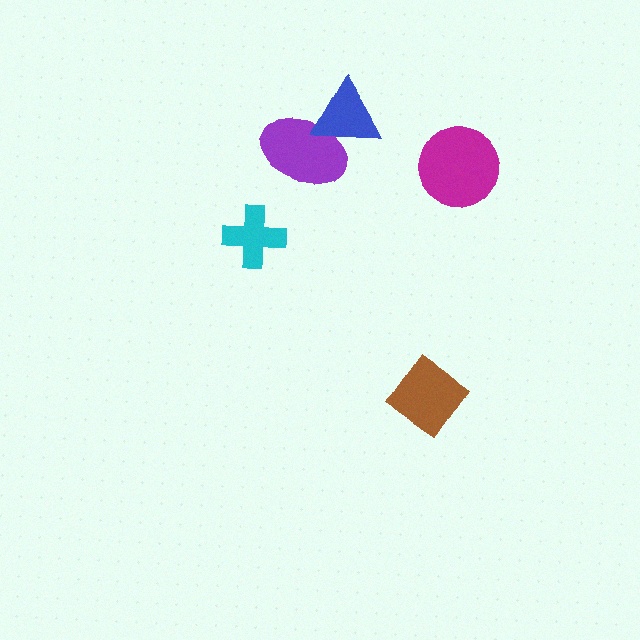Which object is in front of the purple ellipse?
The blue triangle is in front of the purple ellipse.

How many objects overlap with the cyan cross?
0 objects overlap with the cyan cross.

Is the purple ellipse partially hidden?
Yes, it is partially covered by another shape.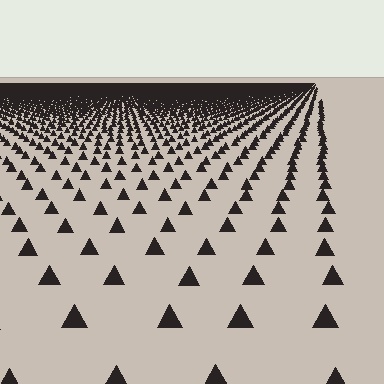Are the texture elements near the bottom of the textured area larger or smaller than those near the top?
Larger. Near the bottom, elements are closer to the viewer and appear at a bigger on-screen size.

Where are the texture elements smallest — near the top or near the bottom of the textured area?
Near the top.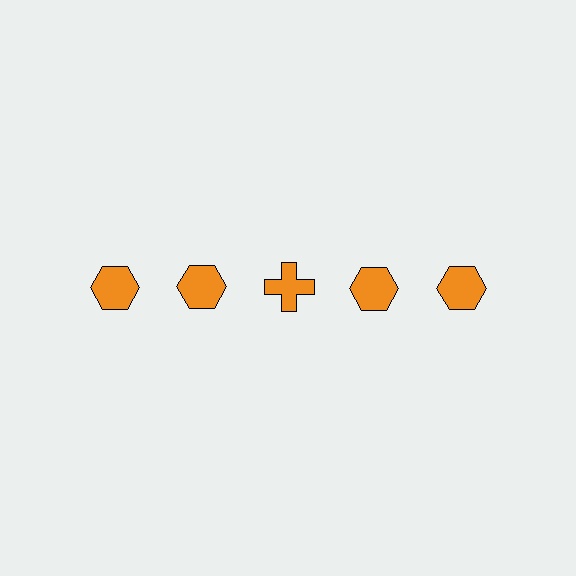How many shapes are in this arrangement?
There are 5 shapes arranged in a grid pattern.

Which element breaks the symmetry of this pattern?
The orange cross in the top row, center column breaks the symmetry. All other shapes are orange hexagons.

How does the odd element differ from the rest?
It has a different shape: cross instead of hexagon.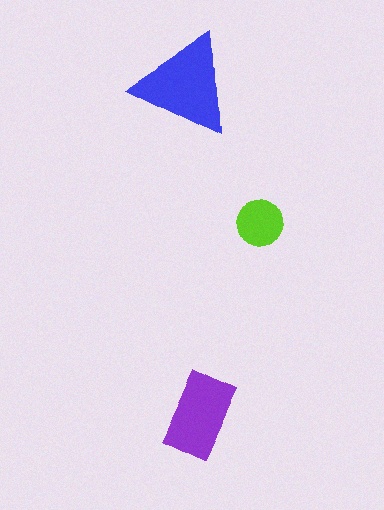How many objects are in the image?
There are 3 objects in the image.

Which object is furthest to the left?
The purple rectangle is leftmost.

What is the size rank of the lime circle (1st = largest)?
3rd.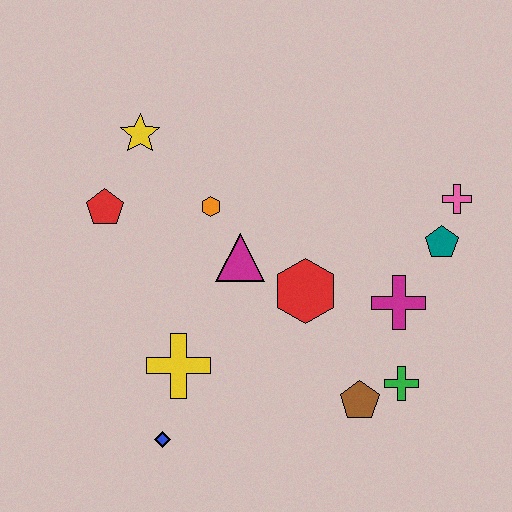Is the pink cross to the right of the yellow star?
Yes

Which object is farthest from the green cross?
The yellow star is farthest from the green cross.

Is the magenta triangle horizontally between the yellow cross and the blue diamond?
No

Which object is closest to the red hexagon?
The magenta triangle is closest to the red hexagon.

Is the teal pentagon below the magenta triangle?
No